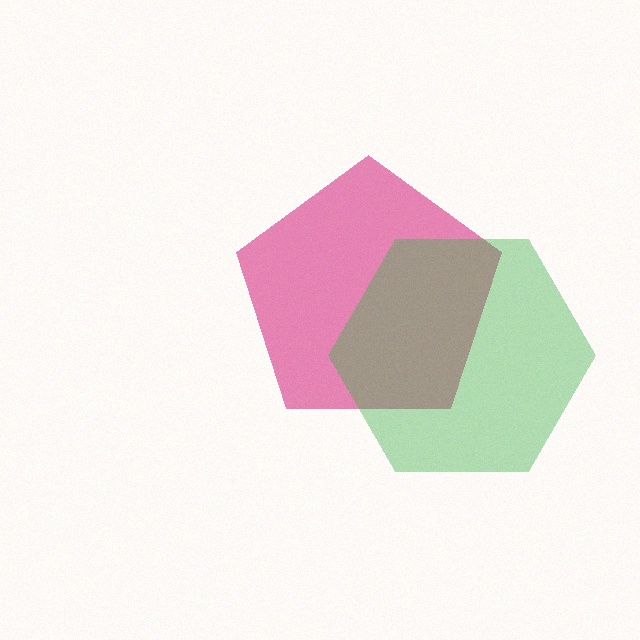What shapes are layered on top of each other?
The layered shapes are: a magenta pentagon, a green hexagon.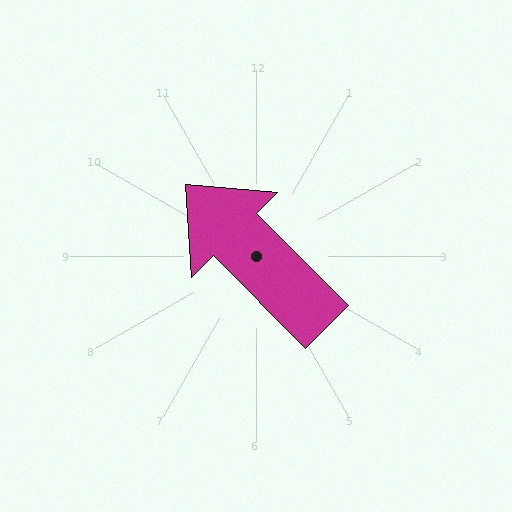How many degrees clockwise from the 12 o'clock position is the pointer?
Approximately 315 degrees.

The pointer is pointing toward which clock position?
Roughly 11 o'clock.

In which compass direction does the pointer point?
Northwest.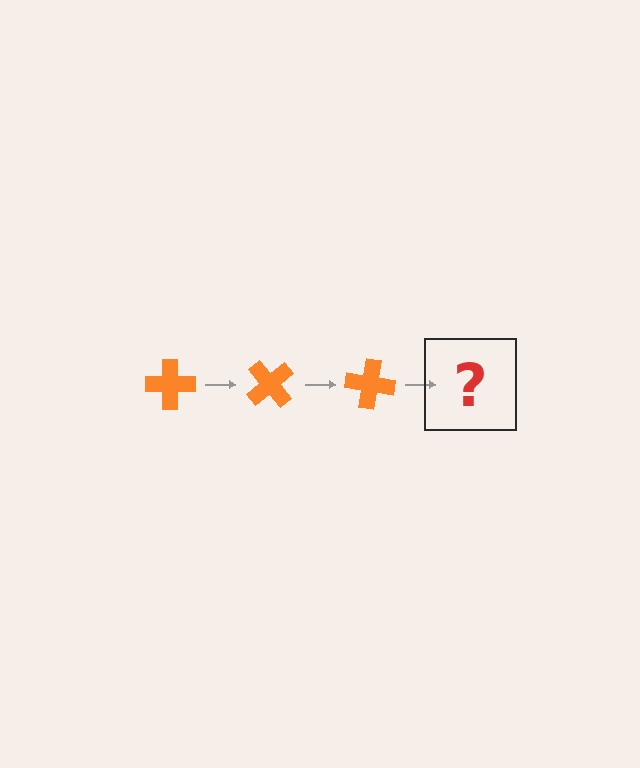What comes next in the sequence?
The next element should be an orange cross rotated 150 degrees.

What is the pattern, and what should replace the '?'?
The pattern is that the cross rotates 50 degrees each step. The '?' should be an orange cross rotated 150 degrees.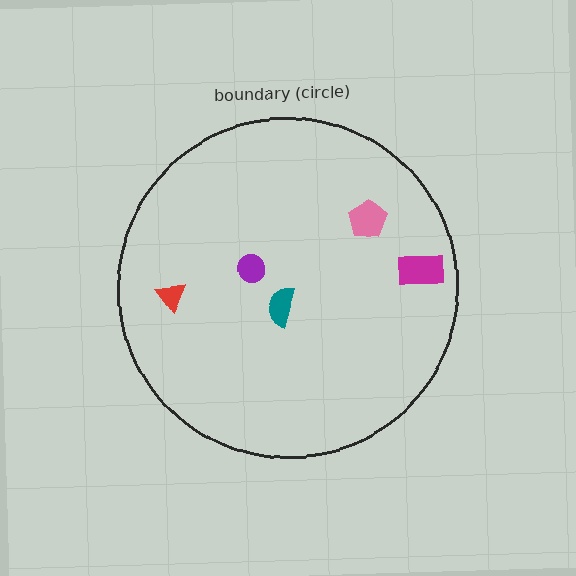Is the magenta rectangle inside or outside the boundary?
Inside.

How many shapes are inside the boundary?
5 inside, 0 outside.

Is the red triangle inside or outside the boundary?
Inside.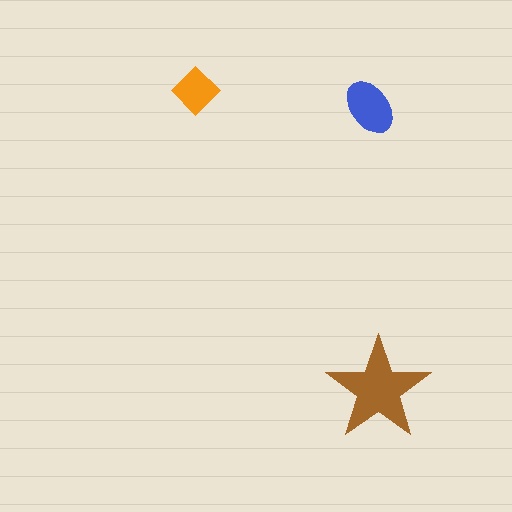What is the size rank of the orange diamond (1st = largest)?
3rd.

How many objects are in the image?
There are 3 objects in the image.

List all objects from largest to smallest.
The brown star, the blue ellipse, the orange diamond.